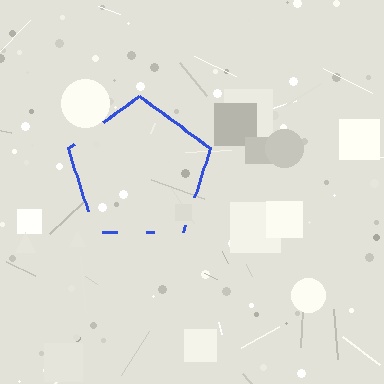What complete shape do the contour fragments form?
The contour fragments form a pentagon.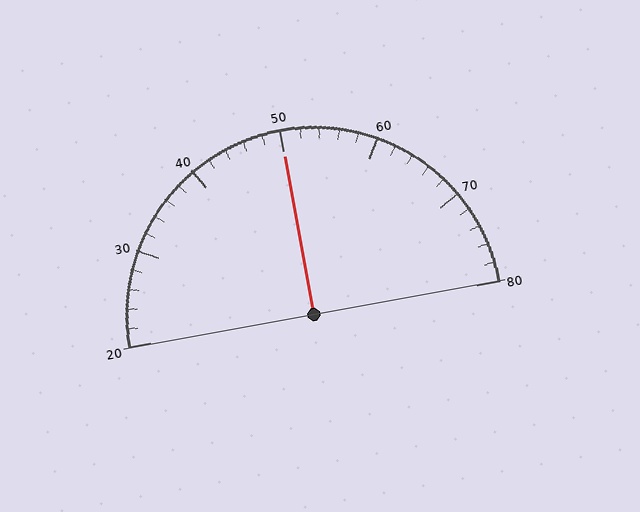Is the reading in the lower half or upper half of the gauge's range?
The reading is in the upper half of the range (20 to 80).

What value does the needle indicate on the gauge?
The needle indicates approximately 50.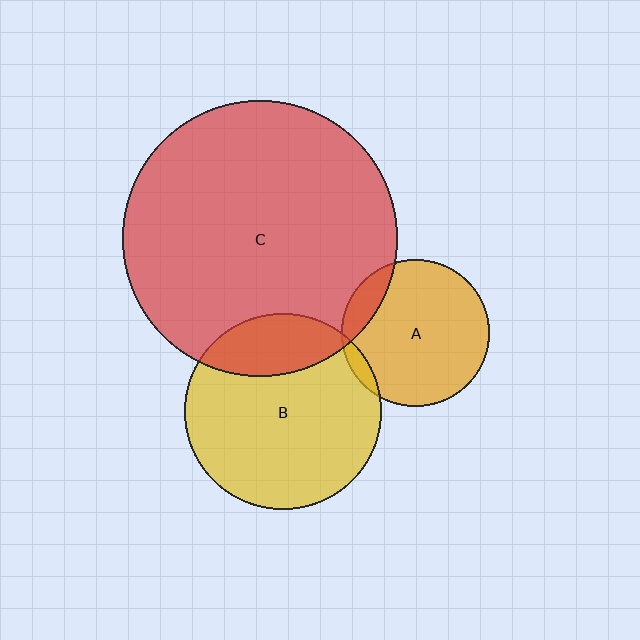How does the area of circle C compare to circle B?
Approximately 2.0 times.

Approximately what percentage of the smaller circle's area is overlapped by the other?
Approximately 20%.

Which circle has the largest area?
Circle C (red).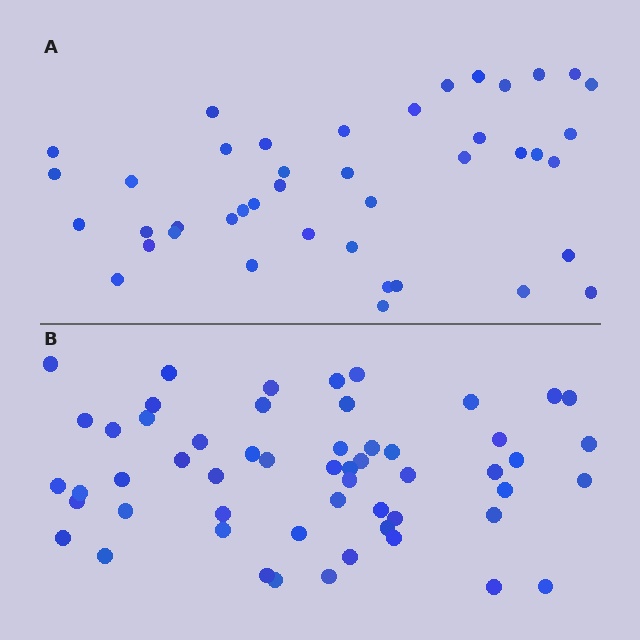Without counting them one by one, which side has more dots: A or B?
Region B (the bottom region) has more dots.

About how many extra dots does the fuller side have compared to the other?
Region B has approximately 15 more dots than region A.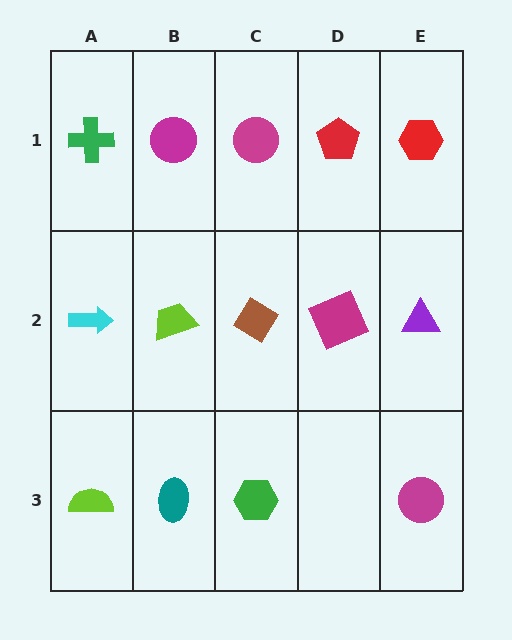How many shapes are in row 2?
5 shapes.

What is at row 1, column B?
A magenta circle.